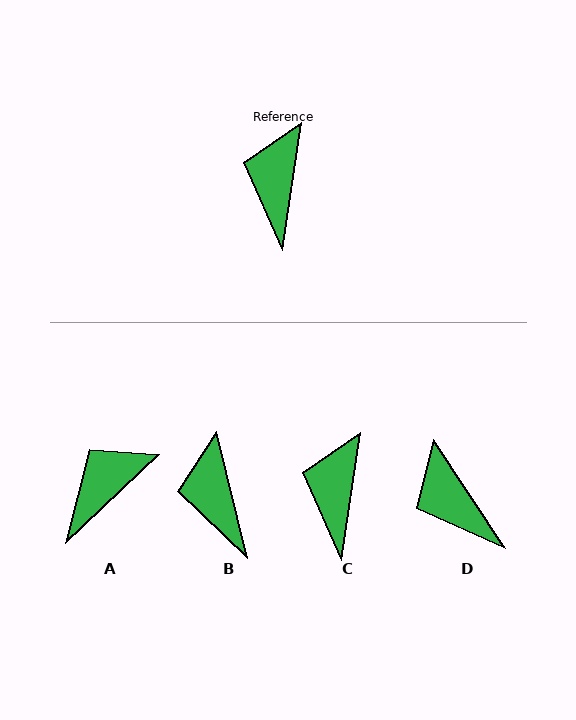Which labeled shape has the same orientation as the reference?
C.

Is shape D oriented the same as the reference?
No, it is off by about 42 degrees.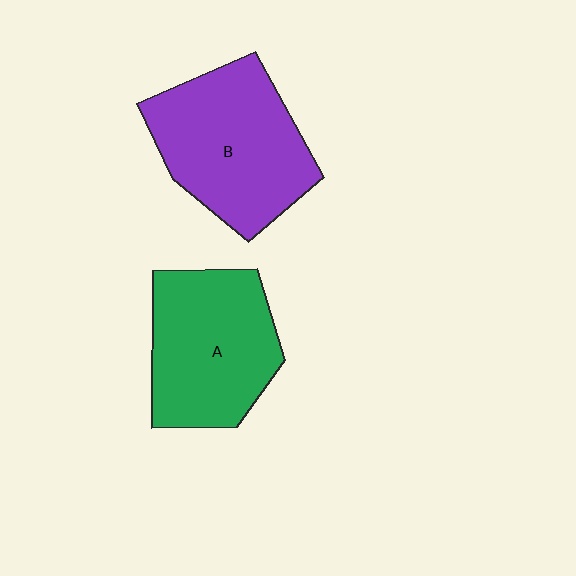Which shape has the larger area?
Shape B (purple).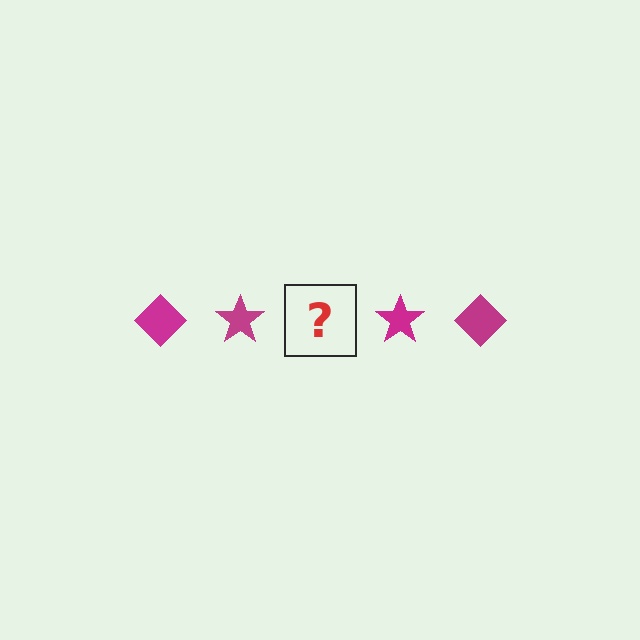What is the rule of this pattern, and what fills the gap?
The rule is that the pattern cycles through diamond, star shapes in magenta. The gap should be filled with a magenta diamond.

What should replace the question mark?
The question mark should be replaced with a magenta diamond.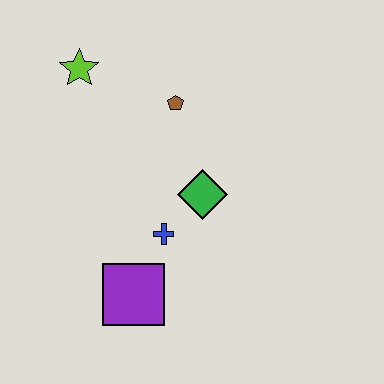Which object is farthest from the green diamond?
The lime star is farthest from the green diamond.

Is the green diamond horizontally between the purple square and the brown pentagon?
No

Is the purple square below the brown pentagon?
Yes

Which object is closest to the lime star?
The brown pentagon is closest to the lime star.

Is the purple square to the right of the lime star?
Yes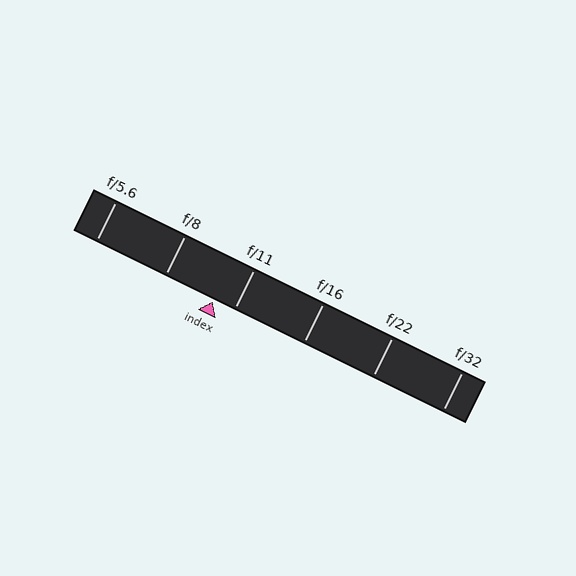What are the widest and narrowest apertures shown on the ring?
The widest aperture shown is f/5.6 and the narrowest is f/32.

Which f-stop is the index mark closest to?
The index mark is closest to f/11.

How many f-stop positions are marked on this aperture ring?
There are 6 f-stop positions marked.